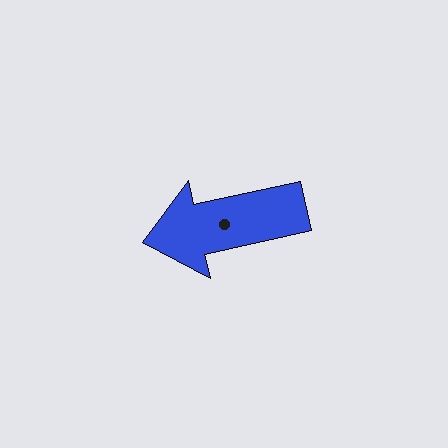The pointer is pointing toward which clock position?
Roughly 9 o'clock.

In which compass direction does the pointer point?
West.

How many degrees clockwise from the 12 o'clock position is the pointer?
Approximately 258 degrees.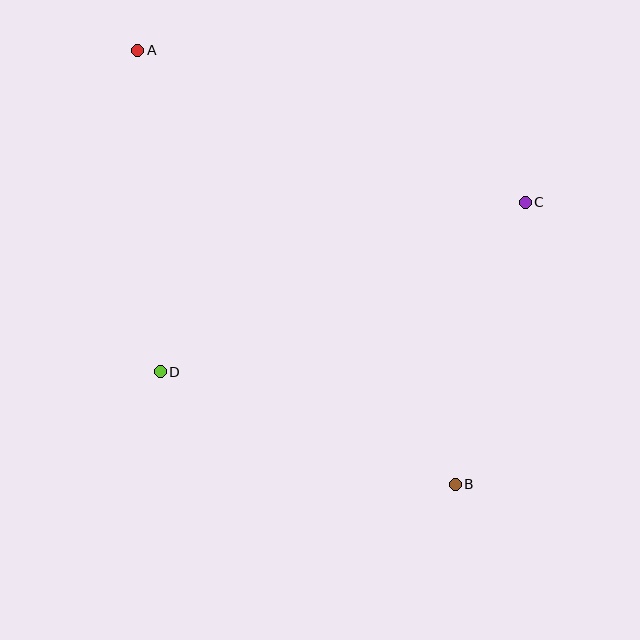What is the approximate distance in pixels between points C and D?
The distance between C and D is approximately 402 pixels.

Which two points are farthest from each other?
Points A and B are farthest from each other.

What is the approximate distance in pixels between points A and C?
The distance between A and C is approximately 416 pixels.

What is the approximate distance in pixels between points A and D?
The distance between A and D is approximately 322 pixels.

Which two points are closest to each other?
Points B and C are closest to each other.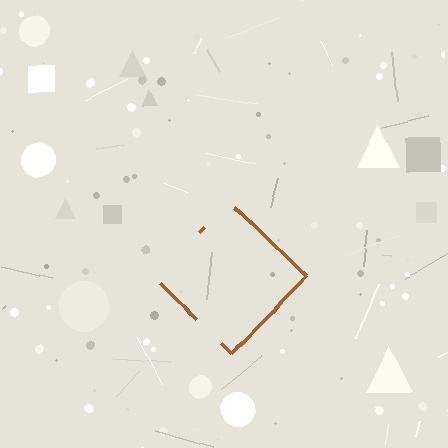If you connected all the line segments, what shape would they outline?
They would outline a diamond.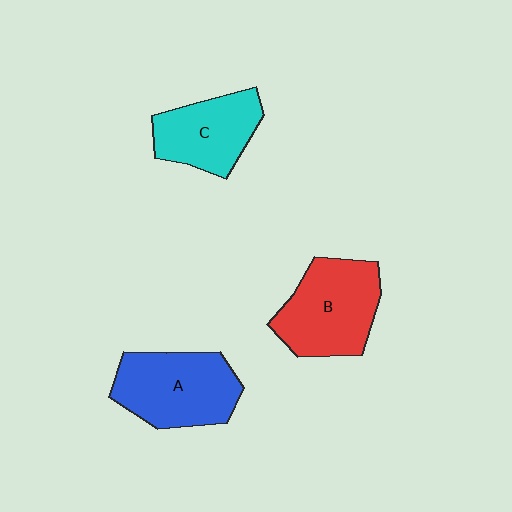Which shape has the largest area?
Shape A (blue).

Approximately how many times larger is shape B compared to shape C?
Approximately 1.3 times.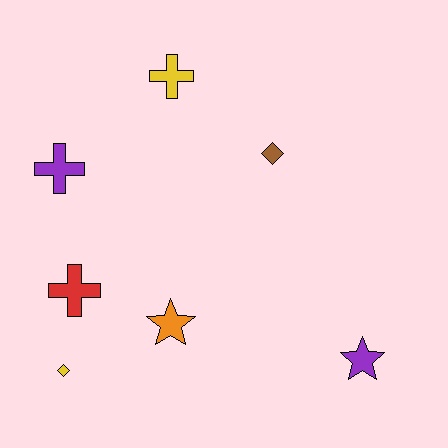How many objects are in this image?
There are 7 objects.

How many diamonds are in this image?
There are 2 diamonds.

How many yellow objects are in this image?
There are 2 yellow objects.